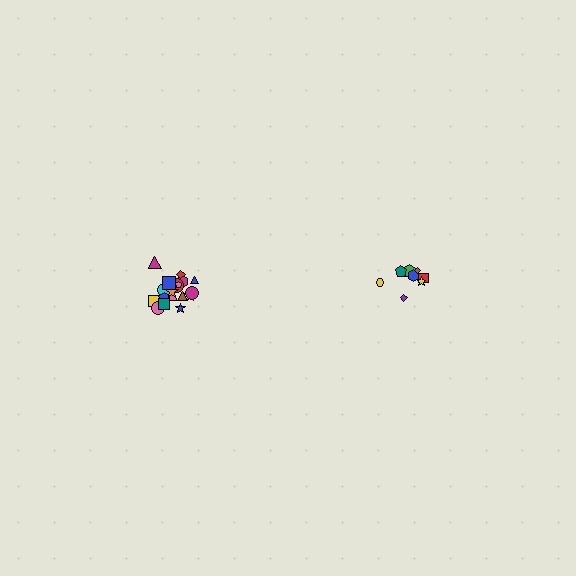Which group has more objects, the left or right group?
The left group.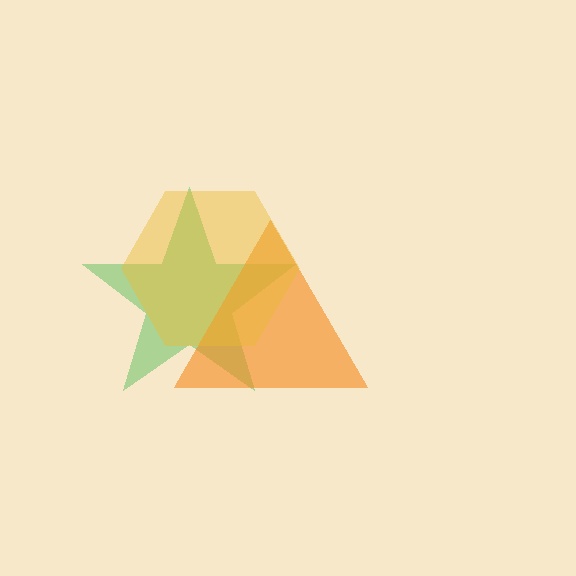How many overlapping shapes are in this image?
There are 3 overlapping shapes in the image.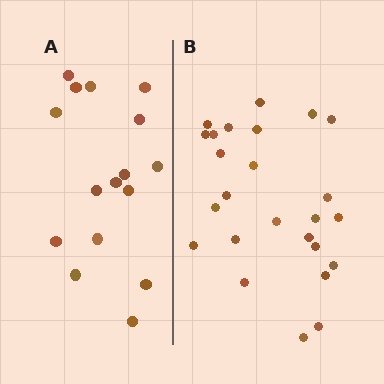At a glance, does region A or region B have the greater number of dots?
Region B (the right region) has more dots.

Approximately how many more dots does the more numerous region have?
Region B has roughly 8 or so more dots than region A.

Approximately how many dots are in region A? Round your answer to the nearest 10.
About 20 dots. (The exact count is 16, which rounds to 20.)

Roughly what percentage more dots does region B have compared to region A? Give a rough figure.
About 55% more.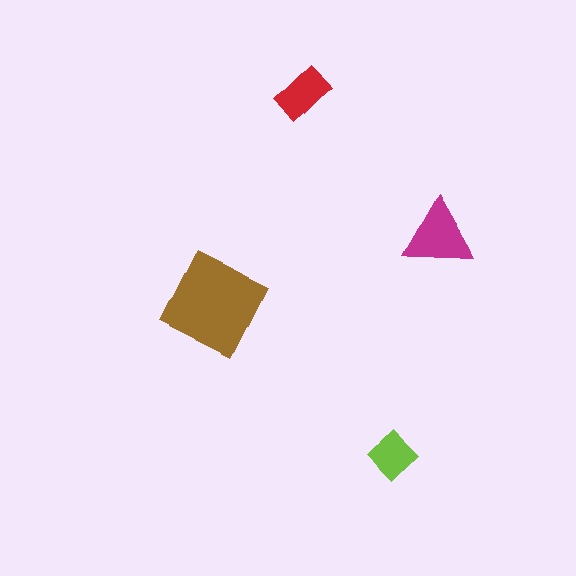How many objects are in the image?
There are 4 objects in the image.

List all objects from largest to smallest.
The brown square, the magenta triangle, the red rectangle, the lime diamond.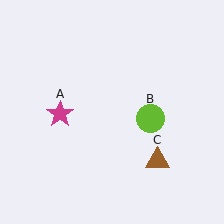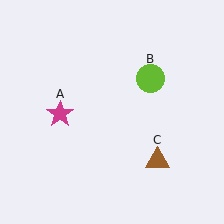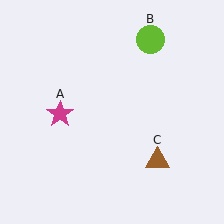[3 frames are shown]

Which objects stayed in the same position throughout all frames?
Magenta star (object A) and brown triangle (object C) remained stationary.